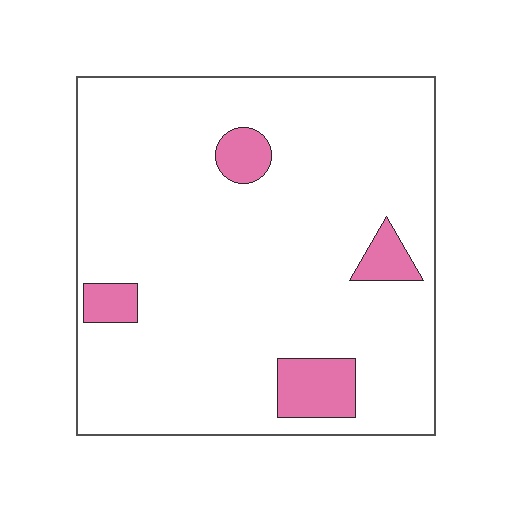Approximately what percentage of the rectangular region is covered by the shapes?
Approximately 10%.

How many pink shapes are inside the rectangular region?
4.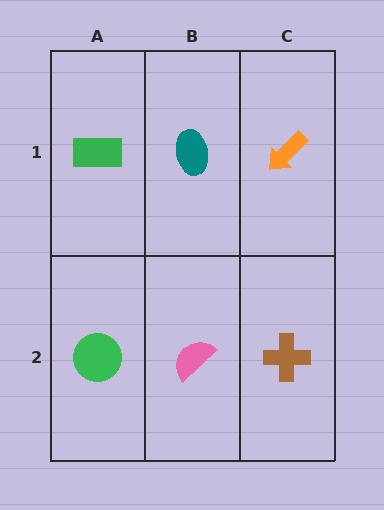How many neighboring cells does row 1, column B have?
3.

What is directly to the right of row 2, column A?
A pink semicircle.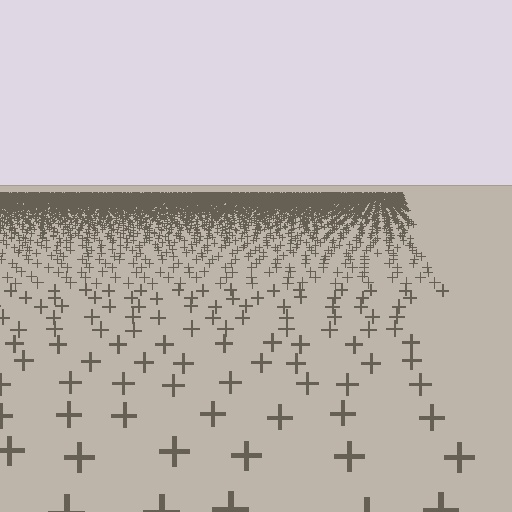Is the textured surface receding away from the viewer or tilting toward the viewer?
The surface is receding away from the viewer. Texture elements get smaller and denser toward the top.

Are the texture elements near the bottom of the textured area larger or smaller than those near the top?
Larger. Near the bottom, elements are closer to the viewer and appear at a bigger on-screen size.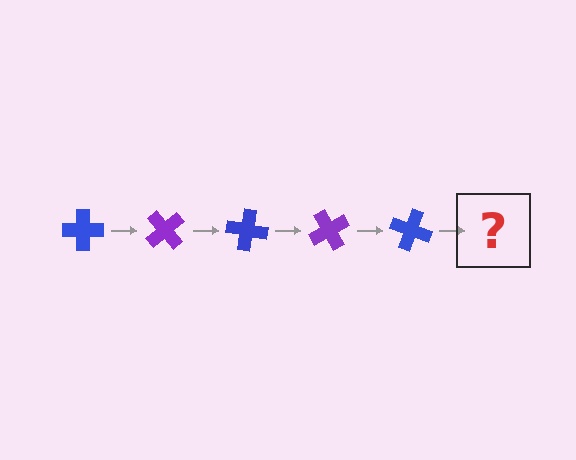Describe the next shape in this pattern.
It should be a purple cross, rotated 250 degrees from the start.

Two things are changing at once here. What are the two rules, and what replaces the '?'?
The two rules are that it rotates 50 degrees each step and the color cycles through blue and purple. The '?' should be a purple cross, rotated 250 degrees from the start.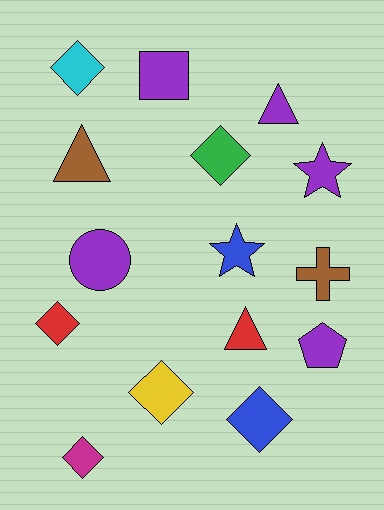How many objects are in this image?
There are 15 objects.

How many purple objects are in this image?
There are 5 purple objects.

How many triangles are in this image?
There are 3 triangles.